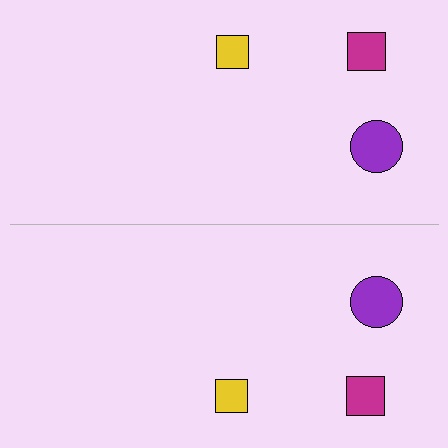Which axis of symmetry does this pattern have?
The pattern has a horizontal axis of symmetry running through the center of the image.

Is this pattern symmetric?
Yes, this pattern has bilateral (reflection) symmetry.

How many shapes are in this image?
There are 6 shapes in this image.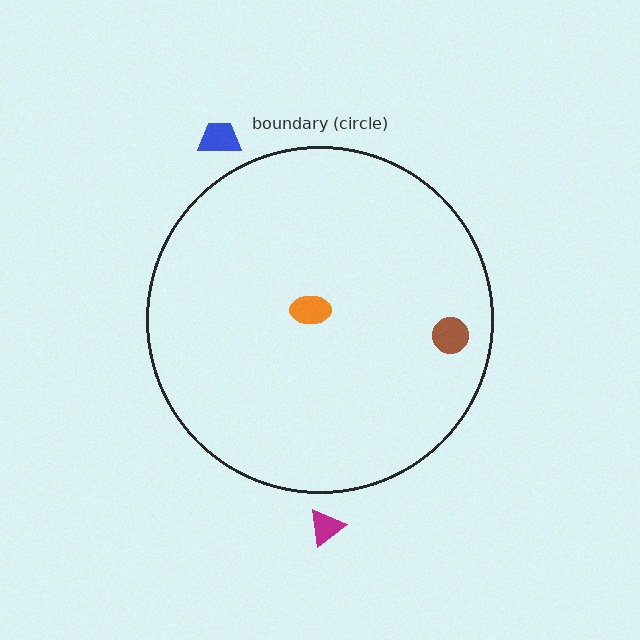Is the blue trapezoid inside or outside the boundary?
Outside.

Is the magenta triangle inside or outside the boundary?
Outside.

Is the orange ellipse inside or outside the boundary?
Inside.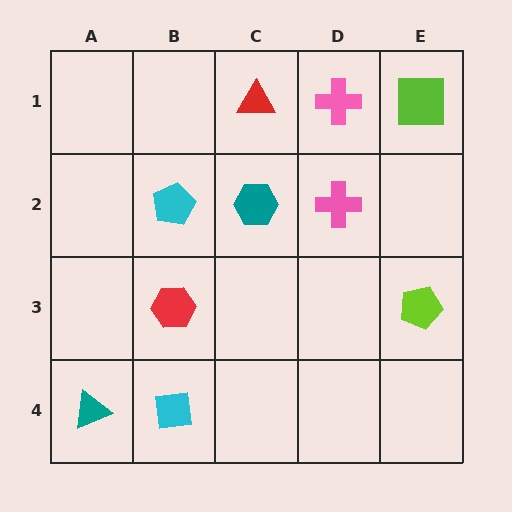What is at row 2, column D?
A pink cross.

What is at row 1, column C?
A red triangle.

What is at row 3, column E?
A lime pentagon.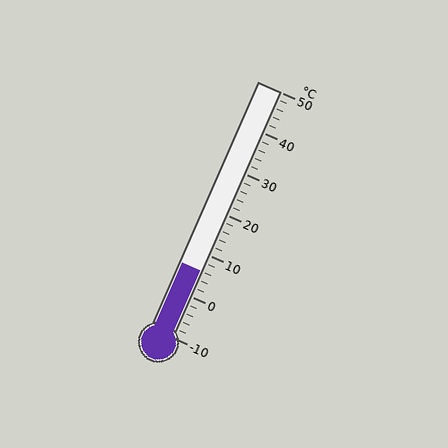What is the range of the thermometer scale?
The thermometer scale ranges from -10°C to 50°C.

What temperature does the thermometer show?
The thermometer shows approximately 6°C.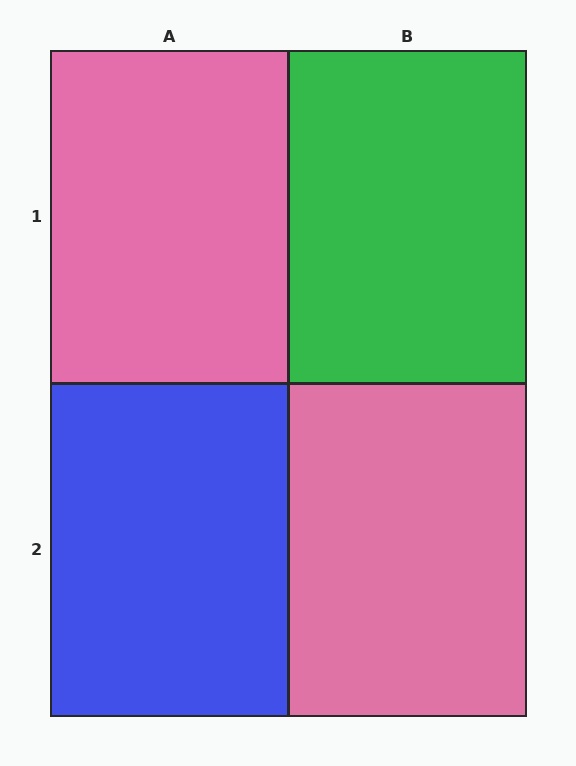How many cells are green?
1 cell is green.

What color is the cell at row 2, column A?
Blue.